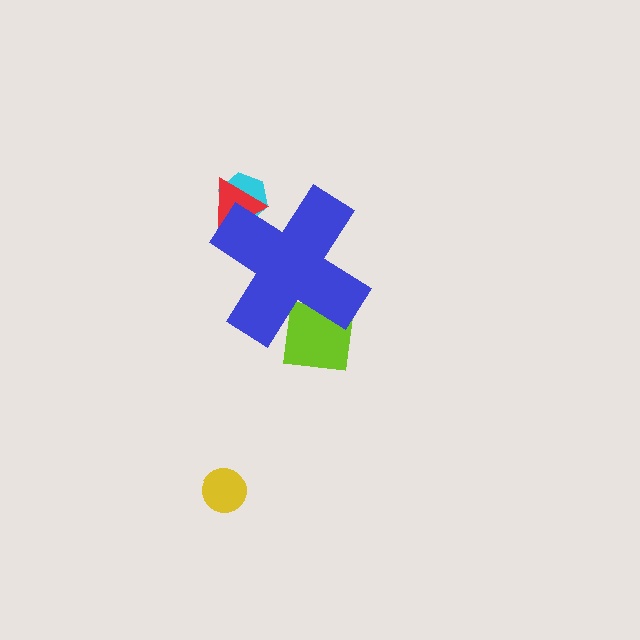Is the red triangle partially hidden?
Yes, the red triangle is partially hidden behind the blue cross.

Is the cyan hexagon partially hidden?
Yes, the cyan hexagon is partially hidden behind the blue cross.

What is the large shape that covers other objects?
A blue cross.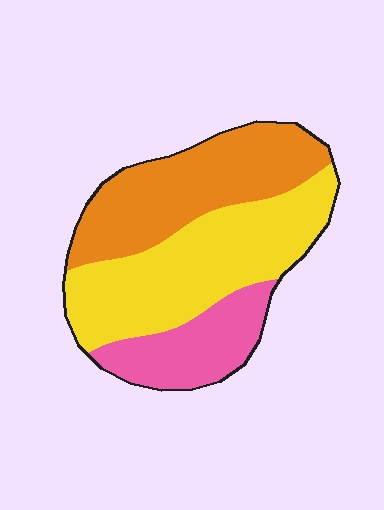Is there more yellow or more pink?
Yellow.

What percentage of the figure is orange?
Orange covers around 35% of the figure.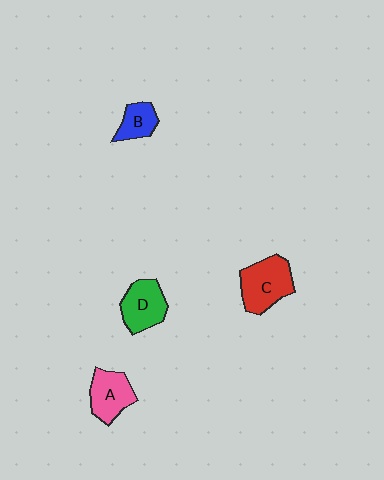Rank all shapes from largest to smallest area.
From largest to smallest: C (red), D (green), A (pink), B (blue).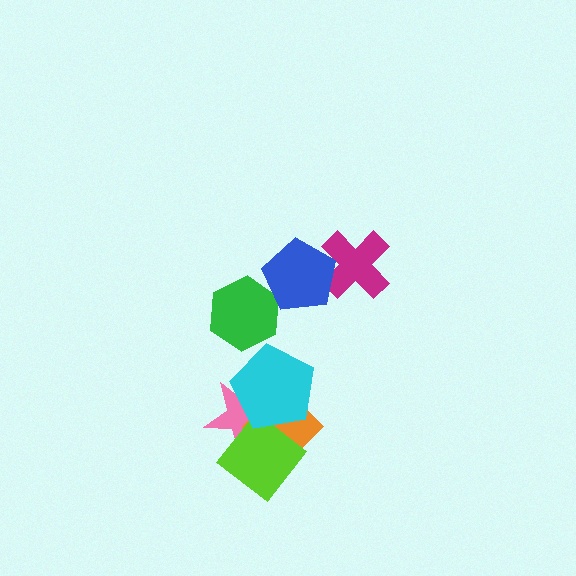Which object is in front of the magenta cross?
The blue pentagon is in front of the magenta cross.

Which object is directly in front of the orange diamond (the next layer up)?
The lime diamond is directly in front of the orange diamond.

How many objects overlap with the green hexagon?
1 object overlaps with the green hexagon.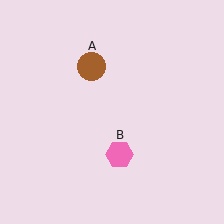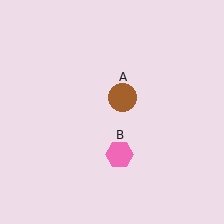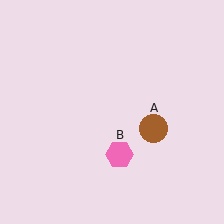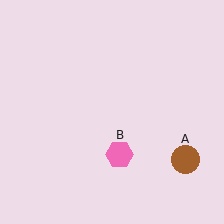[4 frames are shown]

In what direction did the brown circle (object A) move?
The brown circle (object A) moved down and to the right.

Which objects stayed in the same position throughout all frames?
Pink hexagon (object B) remained stationary.